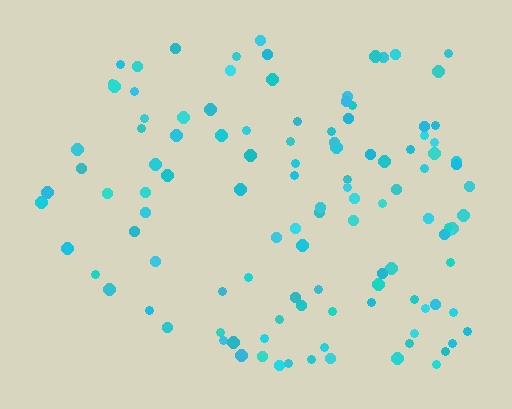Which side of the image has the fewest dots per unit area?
The left.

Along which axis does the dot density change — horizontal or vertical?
Horizontal.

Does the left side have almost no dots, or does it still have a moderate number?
Still a moderate number, just noticeably fewer than the right.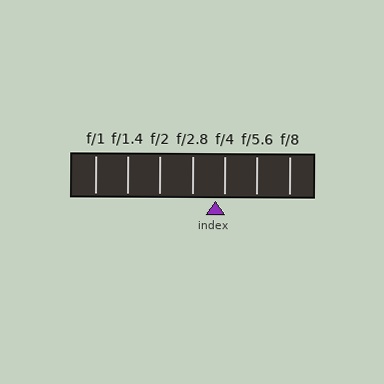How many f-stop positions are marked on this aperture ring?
There are 7 f-stop positions marked.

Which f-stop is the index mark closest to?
The index mark is closest to f/4.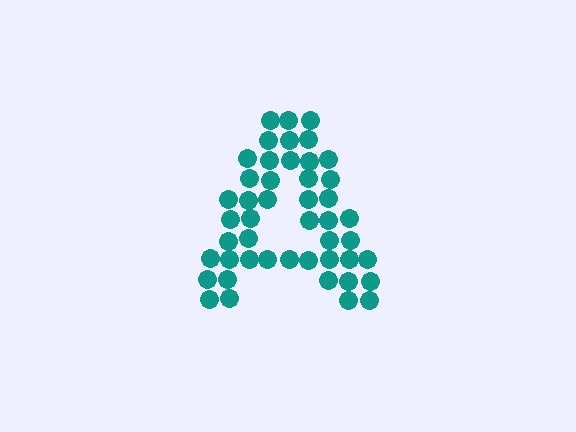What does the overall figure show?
The overall figure shows the letter A.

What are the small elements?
The small elements are circles.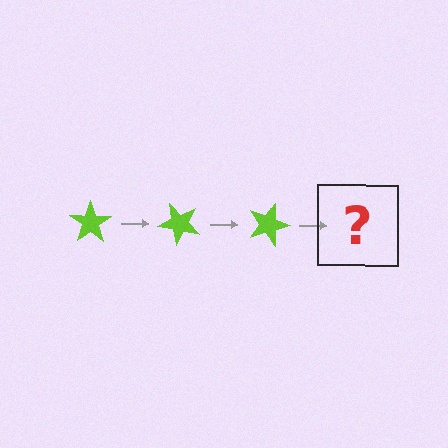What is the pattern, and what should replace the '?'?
The pattern is that the star rotates 45 degrees each step. The '?' should be a lime star rotated 135 degrees.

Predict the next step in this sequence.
The next step is a lime star rotated 135 degrees.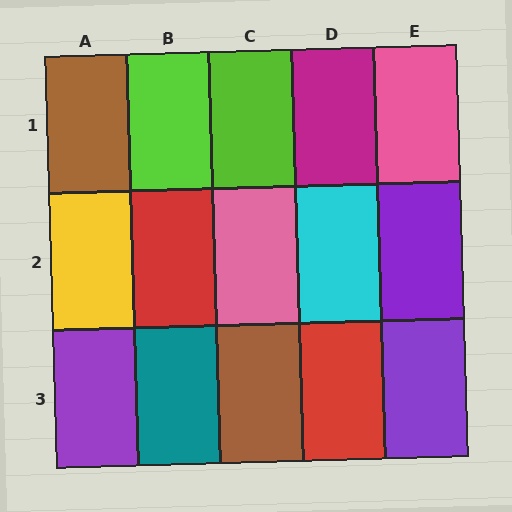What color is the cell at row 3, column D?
Red.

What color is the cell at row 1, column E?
Pink.